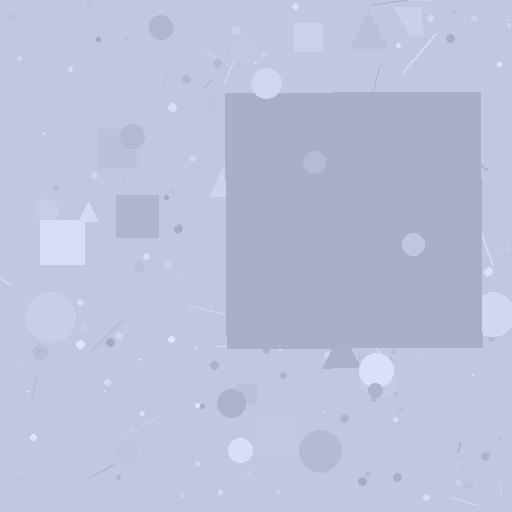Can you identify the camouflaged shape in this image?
The camouflaged shape is a square.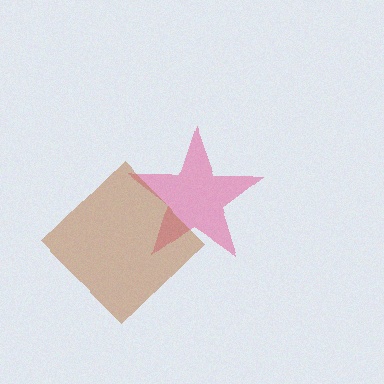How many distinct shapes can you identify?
There are 2 distinct shapes: a pink star, a brown diamond.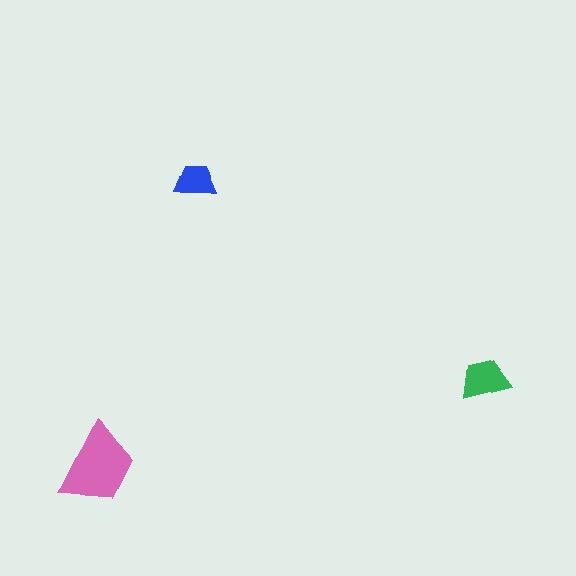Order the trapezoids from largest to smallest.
the pink one, the green one, the blue one.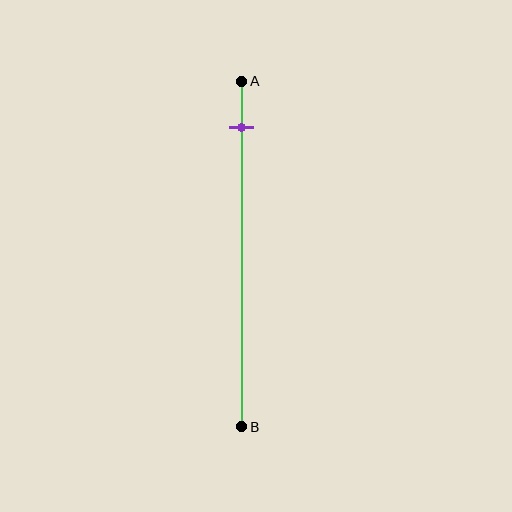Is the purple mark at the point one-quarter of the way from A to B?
No, the mark is at about 15% from A, not at the 25% one-quarter point.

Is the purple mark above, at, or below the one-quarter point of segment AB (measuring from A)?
The purple mark is above the one-quarter point of segment AB.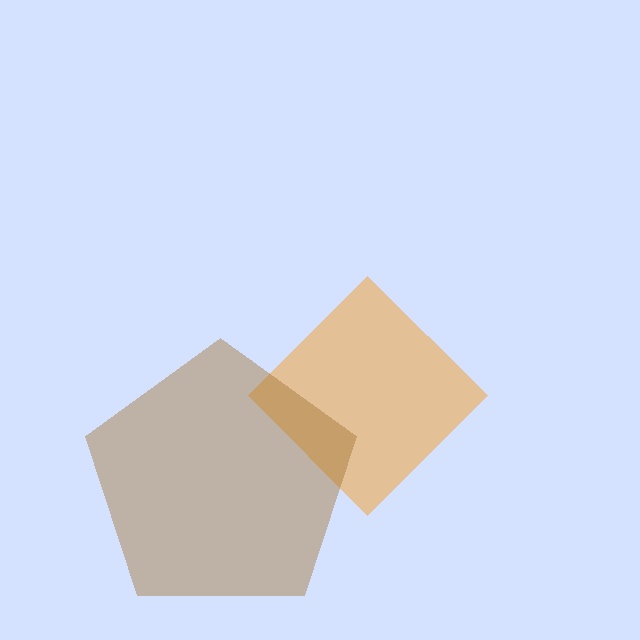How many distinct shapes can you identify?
There are 2 distinct shapes: an orange diamond, a brown pentagon.